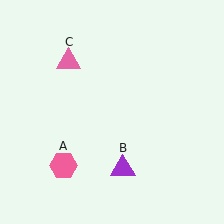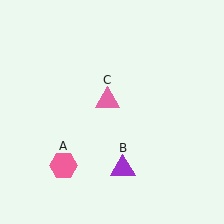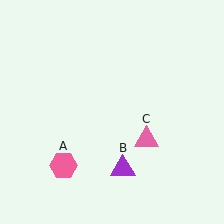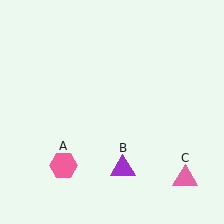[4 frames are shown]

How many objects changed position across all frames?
1 object changed position: pink triangle (object C).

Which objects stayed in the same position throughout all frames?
Pink hexagon (object A) and purple triangle (object B) remained stationary.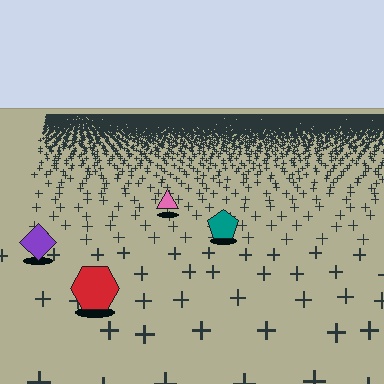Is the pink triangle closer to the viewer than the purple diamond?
No. The purple diamond is closer — you can tell from the texture gradient: the ground texture is coarser near it.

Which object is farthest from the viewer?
The pink triangle is farthest from the viewer. It appears smaller and the ground texture around it is denser.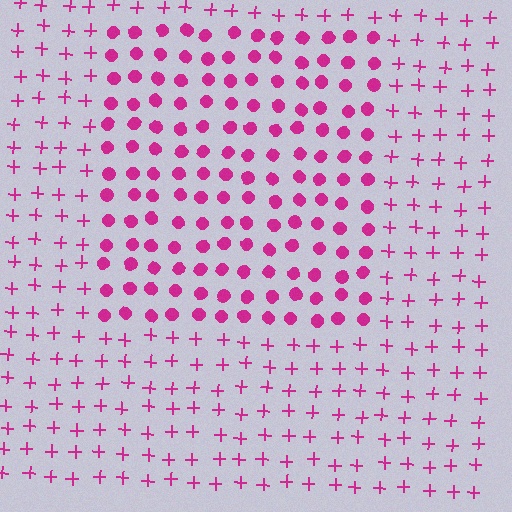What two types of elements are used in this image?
The image uses circles inside the rectangle region and plus signs outside it.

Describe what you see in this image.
The image is filled with small magenta elements arranged in a uniform grid. A rectangle-shaped region contains circles, while the surrounding area contains plus signs. The boundary is defined purely by the change in element shape.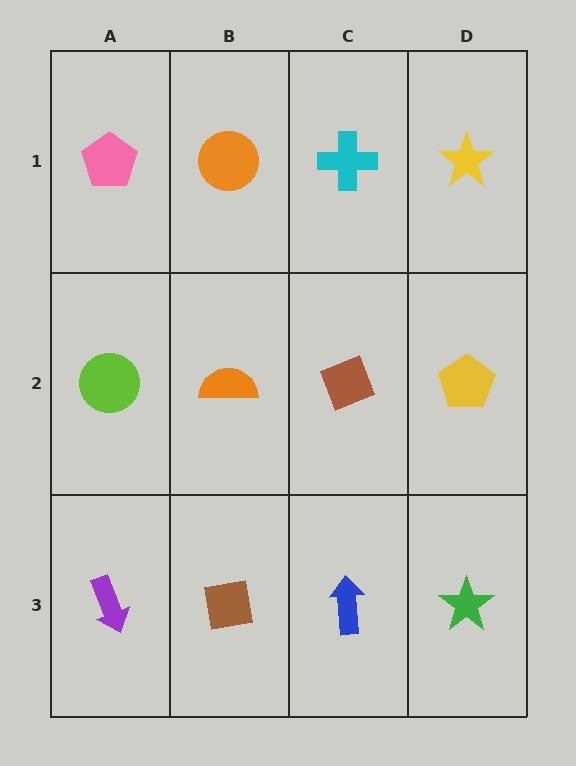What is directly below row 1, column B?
An orange semicircle.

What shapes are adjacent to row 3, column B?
An orange semicircle (row 2, column B), a purple arrow (row 3, column A), a blue arrow (row 3, column C).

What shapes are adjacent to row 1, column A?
A lime circle (row 2, column A), an orange circle (row 1, column B).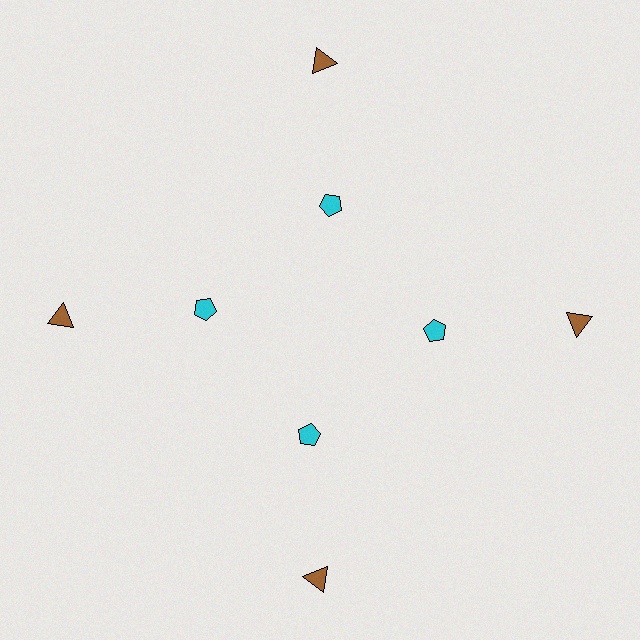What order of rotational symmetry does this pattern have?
This pattern has 4-fold rotational symmetry.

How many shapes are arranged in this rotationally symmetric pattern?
There are 8 shapes, arranged in 4 groups of 2.